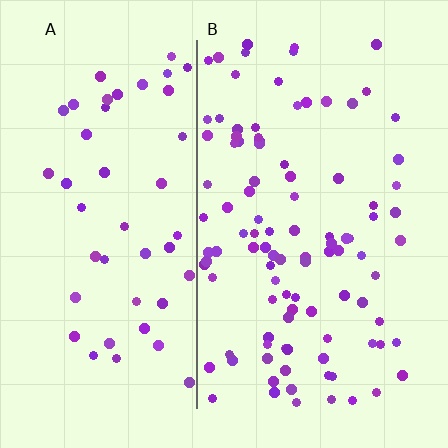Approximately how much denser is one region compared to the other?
Approximately 2.1× — region B over region A.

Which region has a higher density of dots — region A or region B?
B (the right).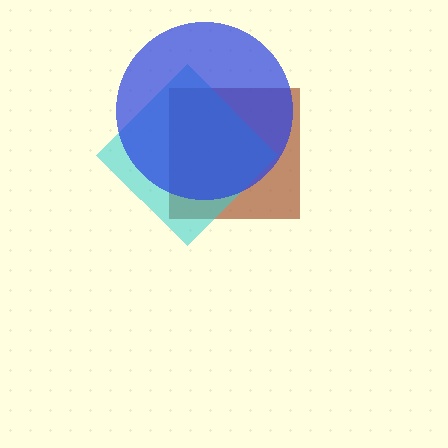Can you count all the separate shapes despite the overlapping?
Yes, there are 3 separate shapes.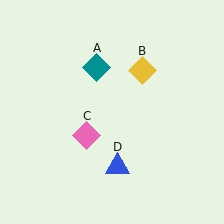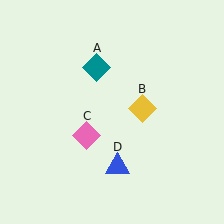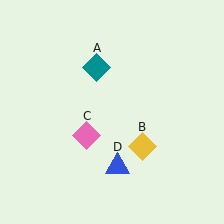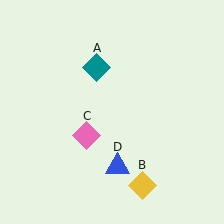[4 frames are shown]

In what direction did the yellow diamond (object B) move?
The yellow diamond (object B) moved down.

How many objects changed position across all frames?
1 object changed position: yellow diamond (object B).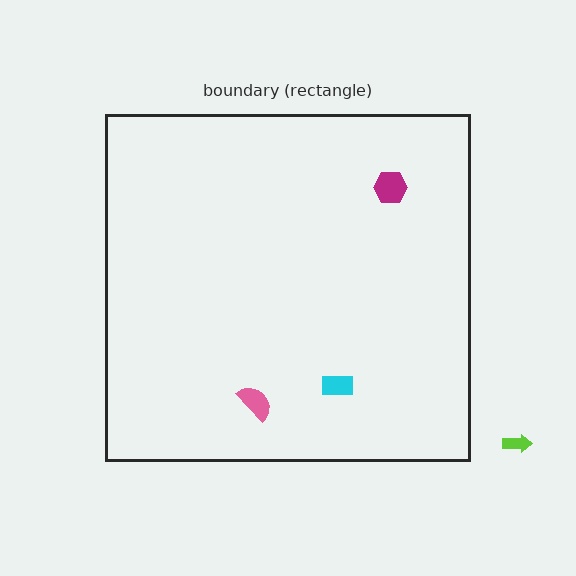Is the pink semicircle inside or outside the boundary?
Inside.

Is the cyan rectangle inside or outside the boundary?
Inside.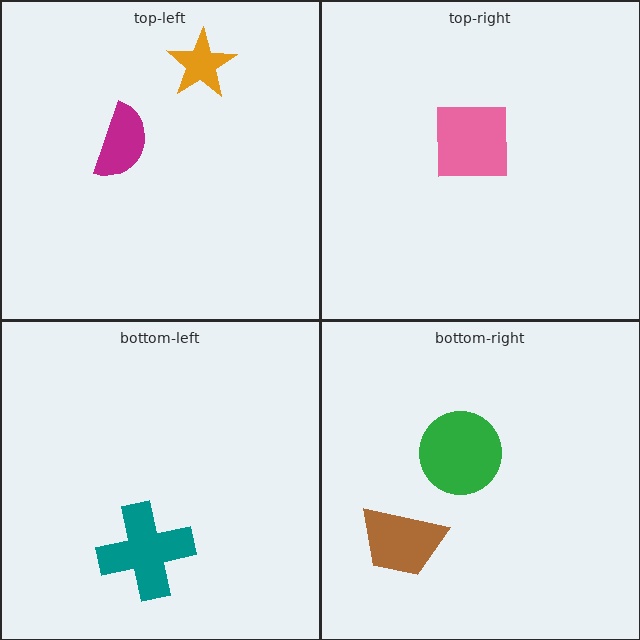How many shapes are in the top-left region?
2.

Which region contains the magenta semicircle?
The top-left region.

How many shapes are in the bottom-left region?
1.